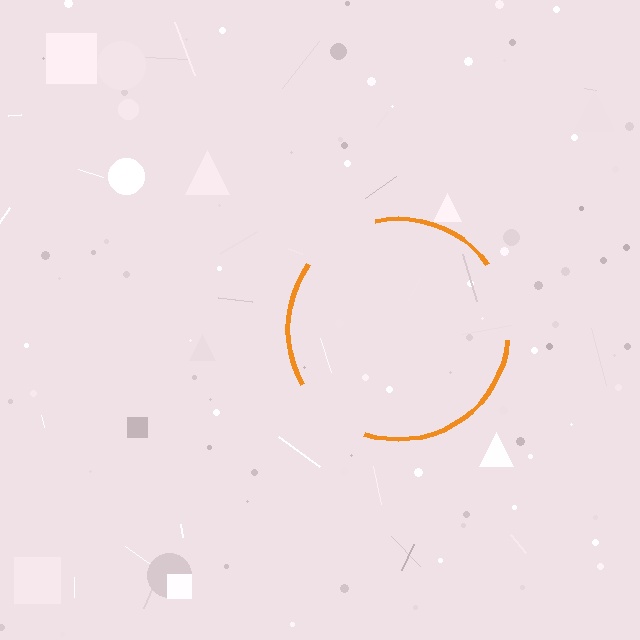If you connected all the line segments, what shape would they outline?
They would outline a circle.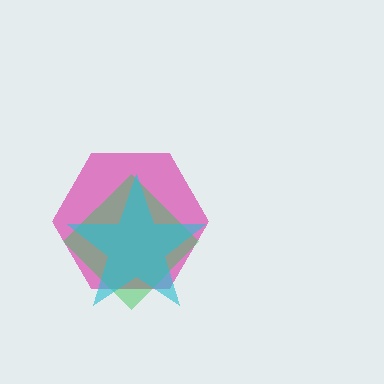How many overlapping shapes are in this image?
There are 3 overlapping shapes in the image.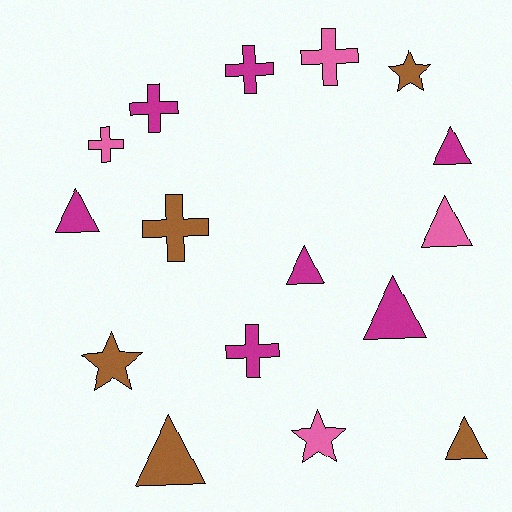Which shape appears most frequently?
Triangle, with 7 objects.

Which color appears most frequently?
Magenta, with 7 objects.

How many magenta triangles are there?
There are 4 magenta triangles.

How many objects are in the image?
There are 16 objects.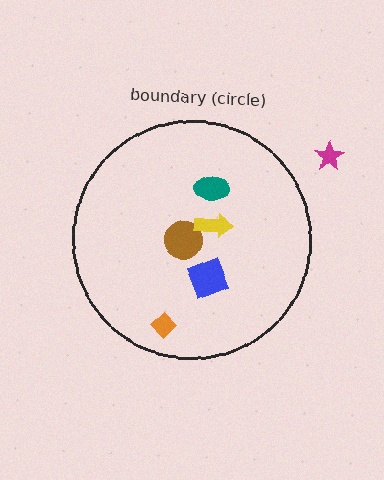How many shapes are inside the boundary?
5 inside, 1 outside.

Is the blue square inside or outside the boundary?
Inside.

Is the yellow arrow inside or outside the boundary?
Inside.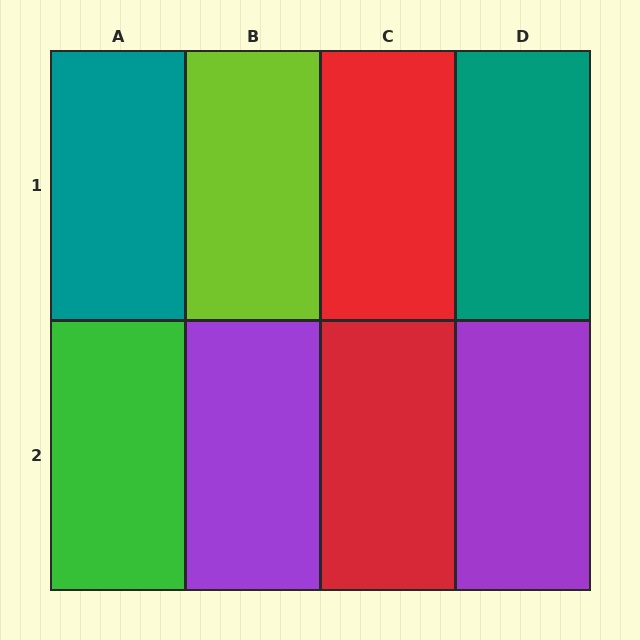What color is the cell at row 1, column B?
Lime.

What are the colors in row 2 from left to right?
Green, purple, red, purple.